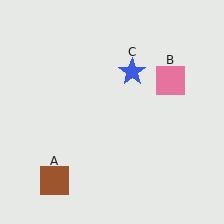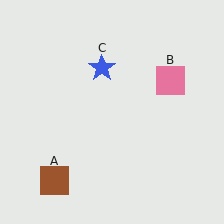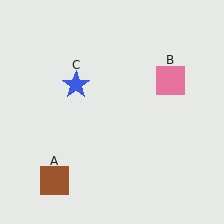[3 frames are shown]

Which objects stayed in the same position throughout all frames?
Brown square (object A) and pink square (object B) remained stationary.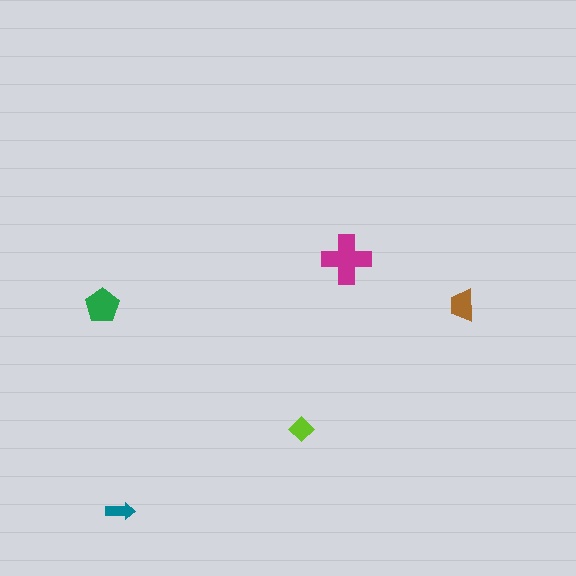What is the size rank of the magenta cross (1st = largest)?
1st.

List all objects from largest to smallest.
The magenta cross, the green pentagon, the brown trapezoid, the lime diamond, the teal arrow.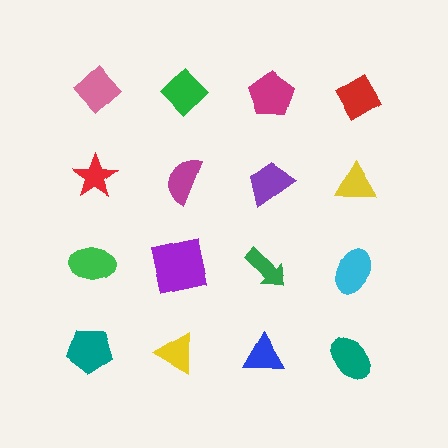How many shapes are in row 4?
4 shapes.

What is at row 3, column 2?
A purple square.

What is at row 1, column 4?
A red diamond.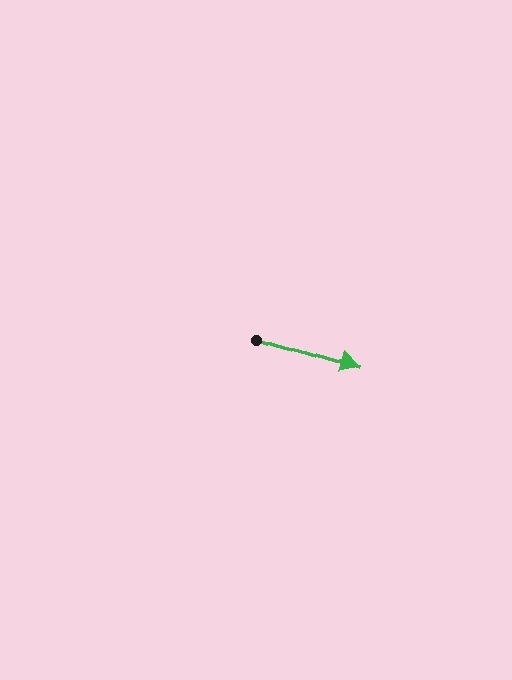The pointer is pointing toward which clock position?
Roughly 4 o'clock.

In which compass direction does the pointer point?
East.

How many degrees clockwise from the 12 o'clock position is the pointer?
Approximately 106 degrees.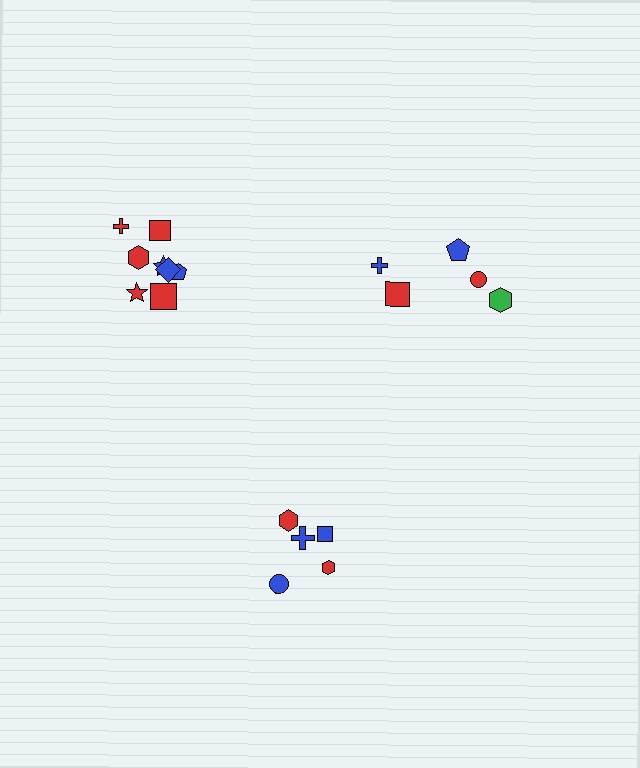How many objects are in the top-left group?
There are 8 objects.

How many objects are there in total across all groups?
There are 18 objects.